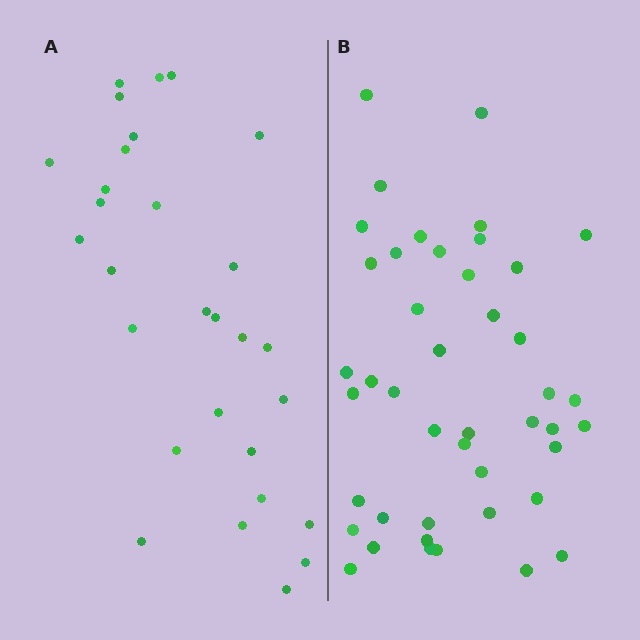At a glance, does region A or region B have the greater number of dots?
Region B (the right region) has more dots.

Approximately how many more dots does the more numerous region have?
Region B has approximately 15 more dots than region A.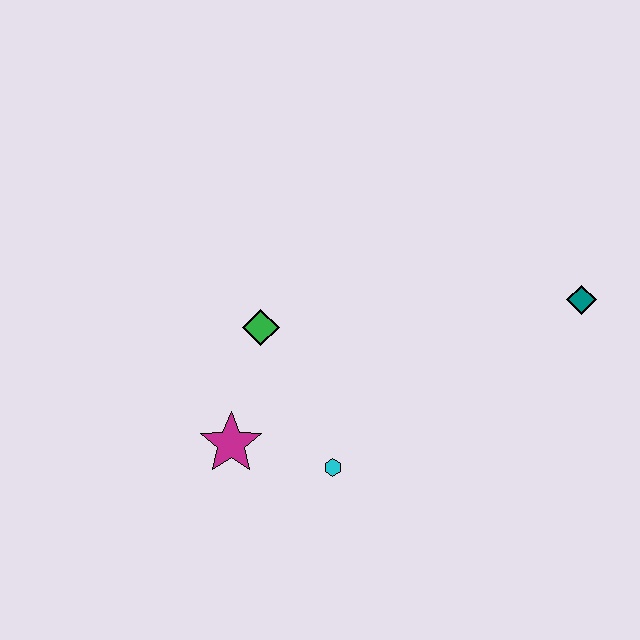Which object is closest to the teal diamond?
The cyan hexagon is closest to the teal diamond.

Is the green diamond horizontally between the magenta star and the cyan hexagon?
Yes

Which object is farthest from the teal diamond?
The magenta star is farthest from the teal diamond.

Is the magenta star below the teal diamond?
Yes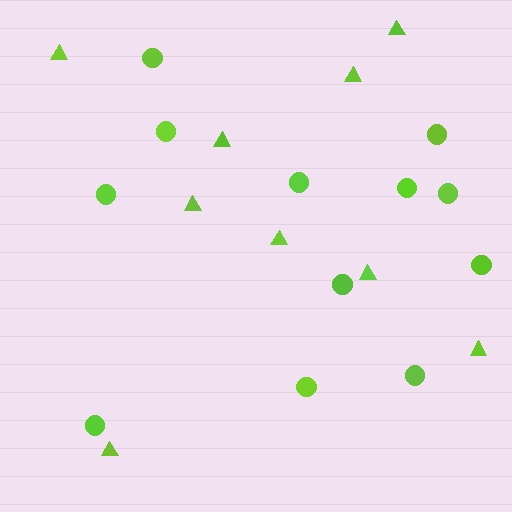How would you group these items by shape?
There are 2 groups: one group of circles (12) and one group of triangles (9).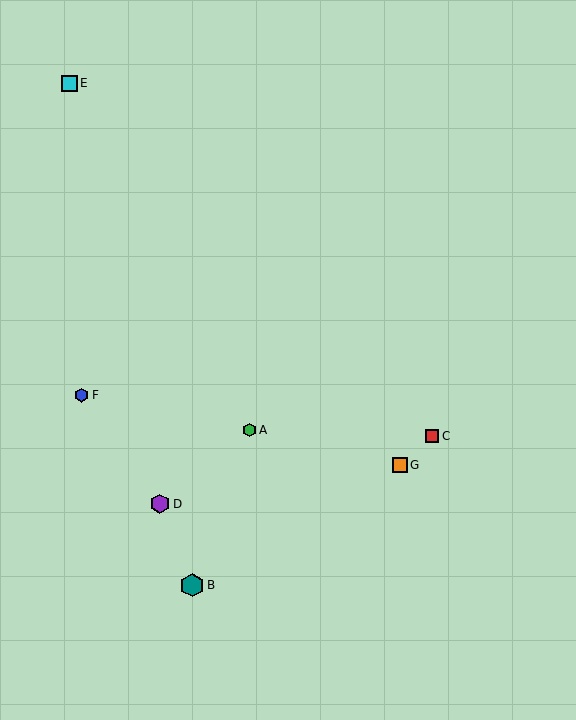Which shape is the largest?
The teal hexagon (labeled B) is the largest.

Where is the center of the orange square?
The center of the orange square is at (400, 465).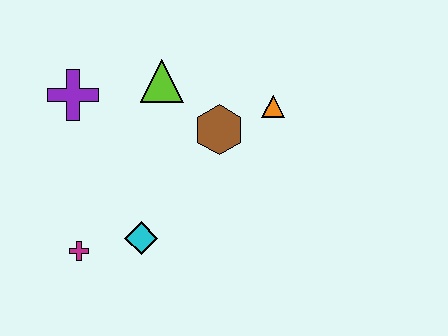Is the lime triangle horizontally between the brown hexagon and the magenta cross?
Yes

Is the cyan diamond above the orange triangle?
No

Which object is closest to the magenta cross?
The cyan diamond is closest to the magenta cross.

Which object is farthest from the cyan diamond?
The orange triangle is farthest from the cyan diamond.